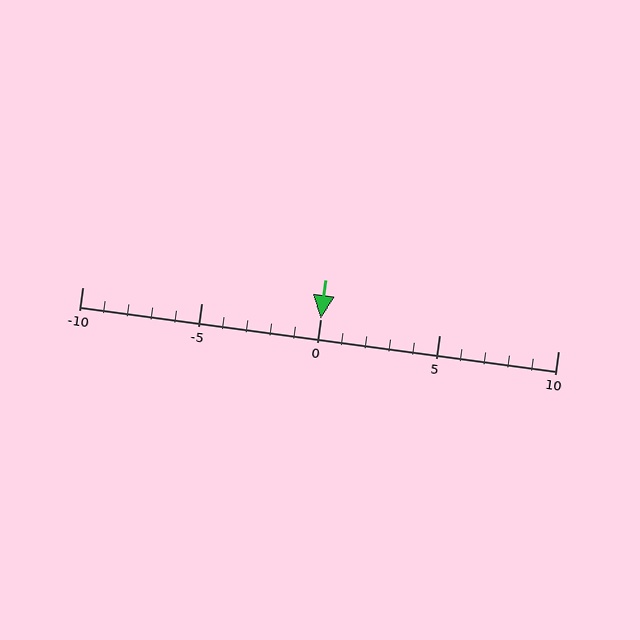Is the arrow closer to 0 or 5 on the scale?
The arrow is closer to 0.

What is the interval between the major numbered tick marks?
The major tick marks are spaced 5 units apart.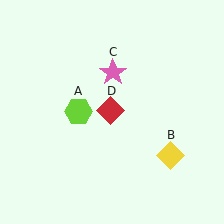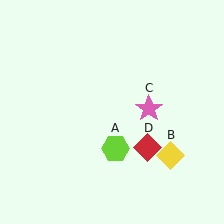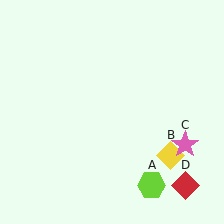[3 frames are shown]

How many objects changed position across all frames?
3 objects changed position: lime hexagon (object A), pink star (object C), red diamond (object D).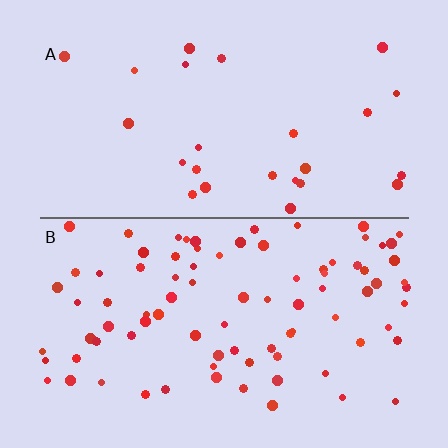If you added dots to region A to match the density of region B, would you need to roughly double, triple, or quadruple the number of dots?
Approximately triple.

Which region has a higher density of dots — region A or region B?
B (the bottom).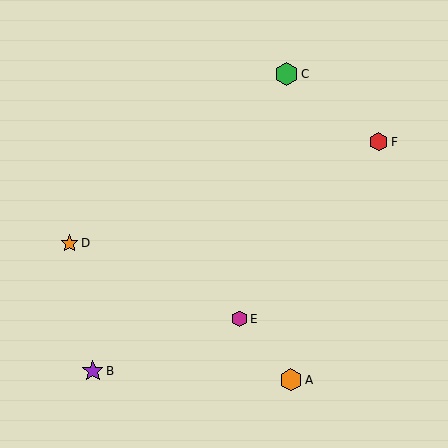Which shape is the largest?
The green hexagon (labeled C) is the largest.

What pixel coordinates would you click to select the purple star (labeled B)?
Click at (93, 371) to select the purple star B.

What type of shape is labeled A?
Shape A is an orange hexagon.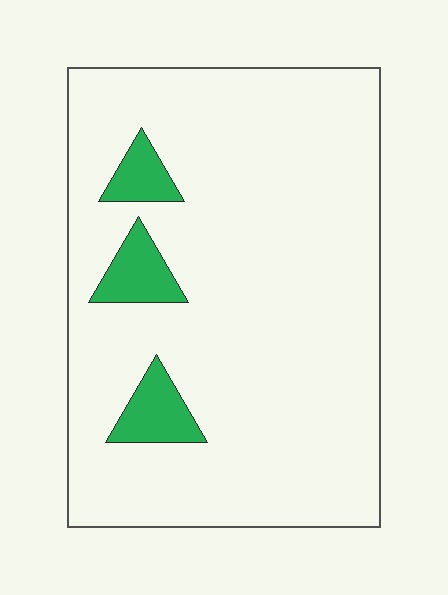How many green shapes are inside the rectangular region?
3.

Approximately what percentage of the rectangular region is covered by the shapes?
Approximately 10%.